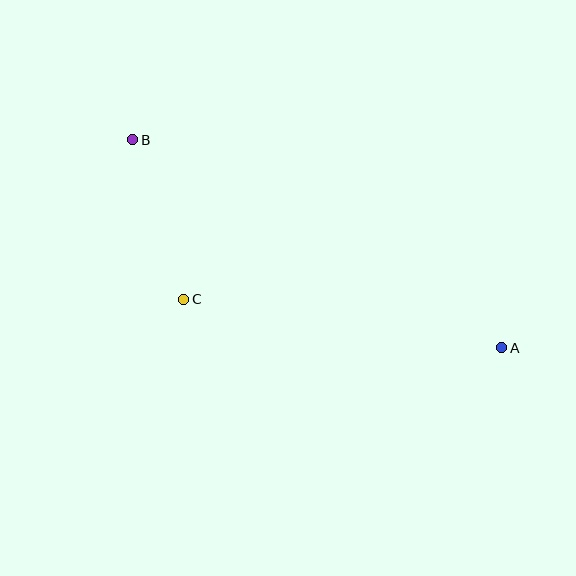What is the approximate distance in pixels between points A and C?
The distance between A and C is approximately 322 pixels.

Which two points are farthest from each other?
Points A and B are farthest from each other.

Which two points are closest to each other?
Points B and C are closest to each other.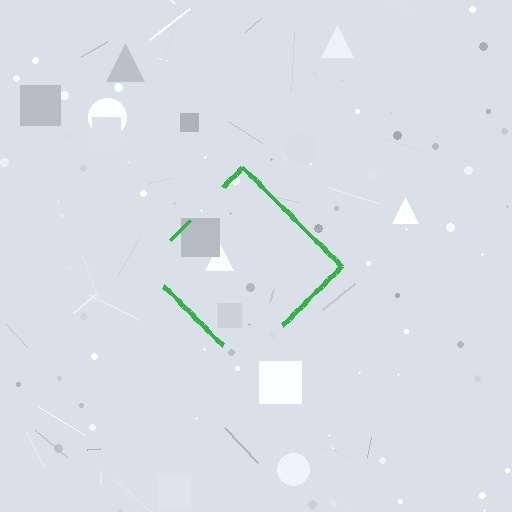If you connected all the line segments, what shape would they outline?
They would outline a diamond.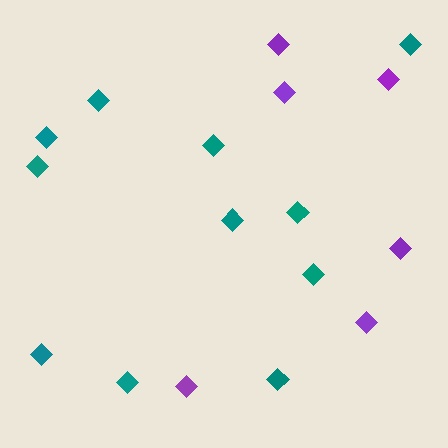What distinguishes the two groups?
There are 2 groups: one group of purple diamonds (6) and one group of teal diamonds (11).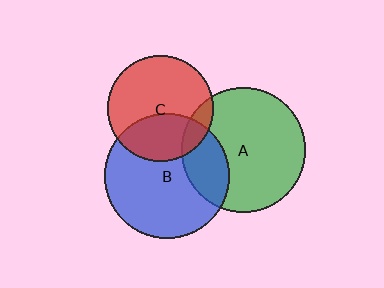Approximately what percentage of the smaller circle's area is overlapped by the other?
Approximately 10%.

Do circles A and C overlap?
Yes.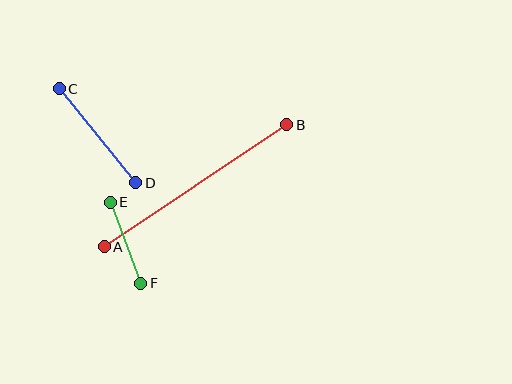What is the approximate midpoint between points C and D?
The midpoint is at approximately (98, 136) pixels.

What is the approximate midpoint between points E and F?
The midpoint is at approximately (126, 243) pixels.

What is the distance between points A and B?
The distance is approximately 220 pixels.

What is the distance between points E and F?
The distance is approximately 87 pixels.